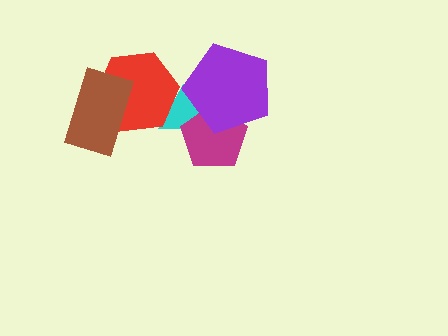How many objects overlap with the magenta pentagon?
2 objects overlap with the magenta pentagon.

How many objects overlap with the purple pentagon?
2 objects overlap with the purple pentagon.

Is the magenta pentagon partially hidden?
Yes, it is partially covered by another shape.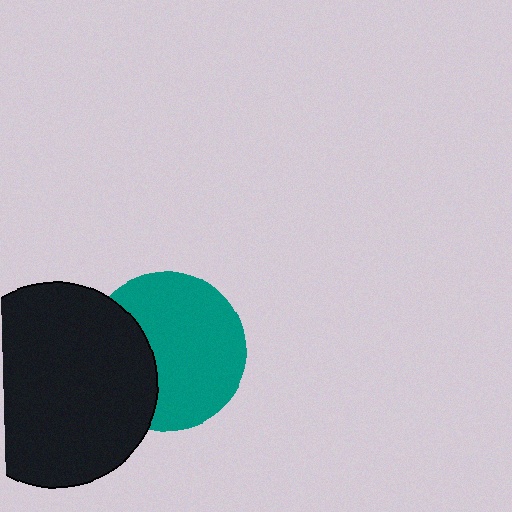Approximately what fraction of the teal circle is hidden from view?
Roughly 32% of the teal circle is hidden behind the black circle.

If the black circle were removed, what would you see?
You would see the complete teal circle.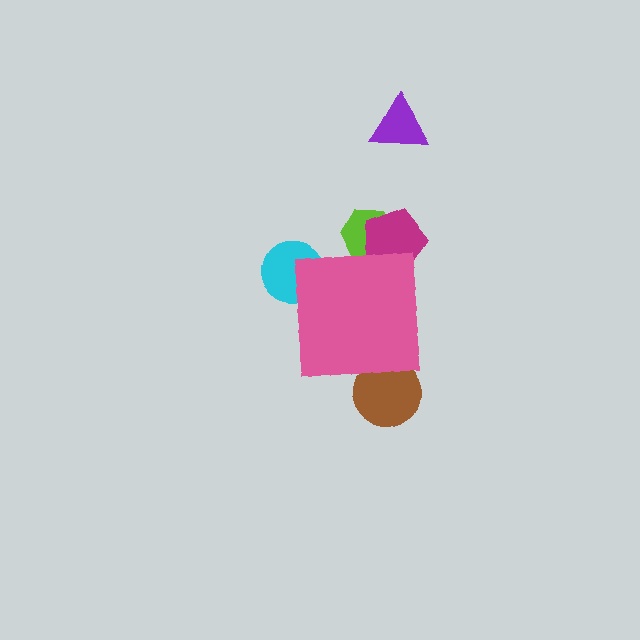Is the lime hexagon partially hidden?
Yes, the lime hexagon is partially hidden behind the pink square.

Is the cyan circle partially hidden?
Yes, the cyan circle is partially hidden behind the pink square.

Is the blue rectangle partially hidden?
Yes, the blue rectangle is partially hidden behind the pink square.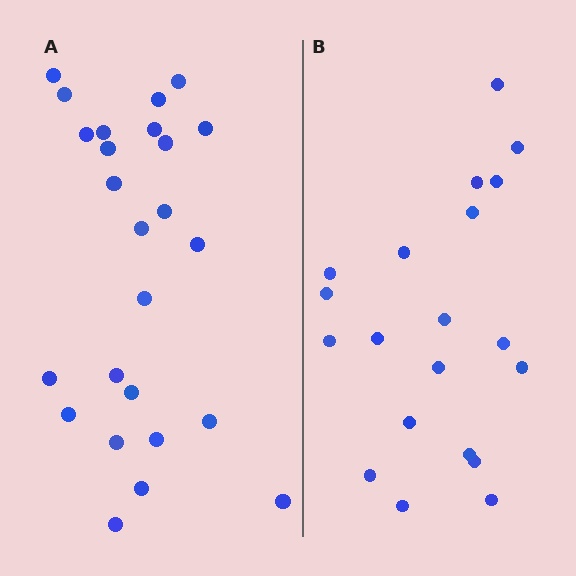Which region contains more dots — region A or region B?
Region A (the left region) has more dots.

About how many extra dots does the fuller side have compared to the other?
Region A has about 5 more dots than region B.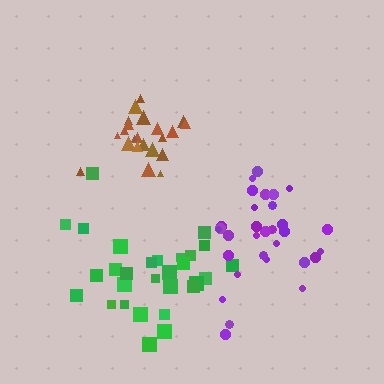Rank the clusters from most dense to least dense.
brown, purple, green.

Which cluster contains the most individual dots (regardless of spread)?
Purple (31).